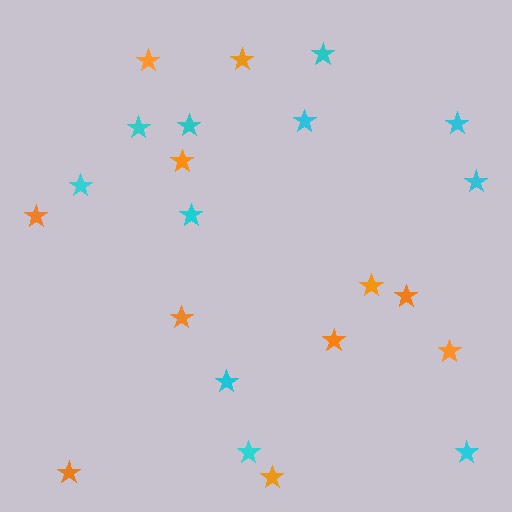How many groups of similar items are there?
There are 2 groups: one group of orange stars (11) and one group of cyan stars (11).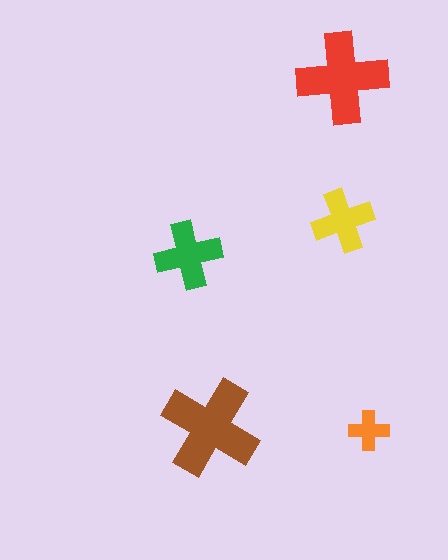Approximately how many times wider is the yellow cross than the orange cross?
About 1.5 times wider.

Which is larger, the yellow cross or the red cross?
The red one.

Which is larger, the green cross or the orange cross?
The green one.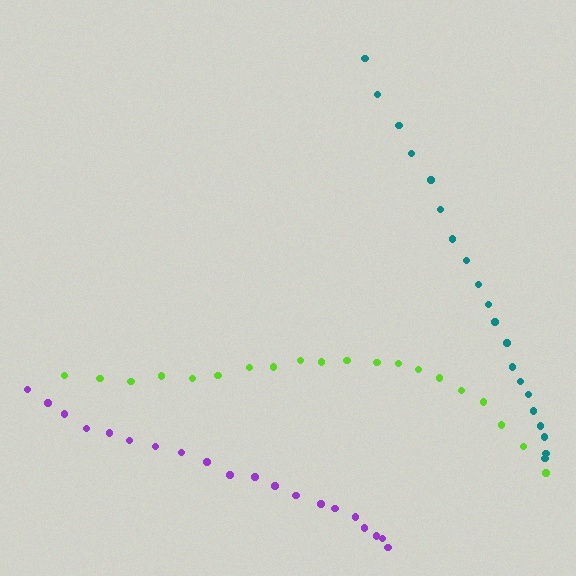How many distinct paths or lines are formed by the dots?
There are 3 distinct paths.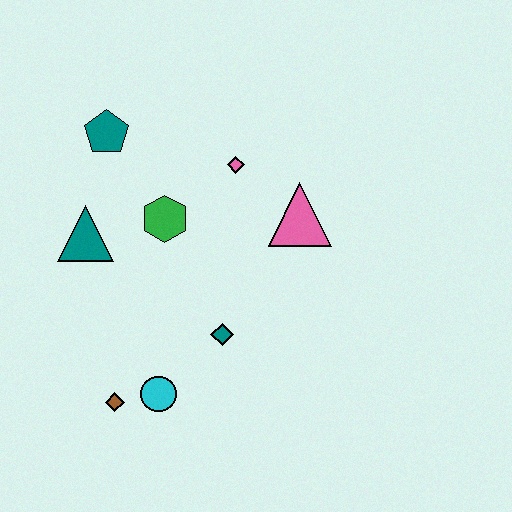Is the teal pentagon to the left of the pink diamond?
Yes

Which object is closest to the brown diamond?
The cyan circle is closest to the brown diamond.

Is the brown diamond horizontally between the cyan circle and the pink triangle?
No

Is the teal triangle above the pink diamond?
No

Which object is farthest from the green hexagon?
The brown diamond is farthest from the green hexagon.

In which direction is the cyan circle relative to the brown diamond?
The cyan circle is to the right of the brown diamond.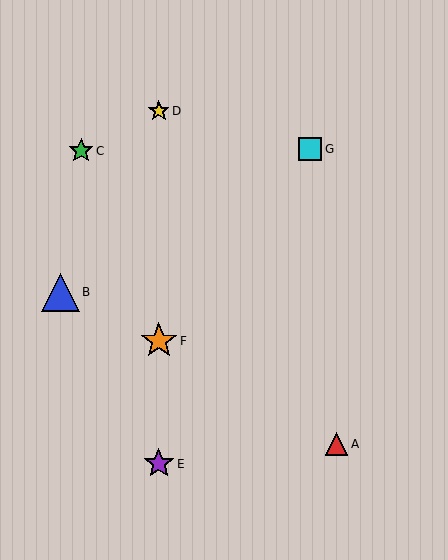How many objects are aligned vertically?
3 objects (D, E, F) are aligned vertically.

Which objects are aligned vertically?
Objects D, E, F are aligned vertically.